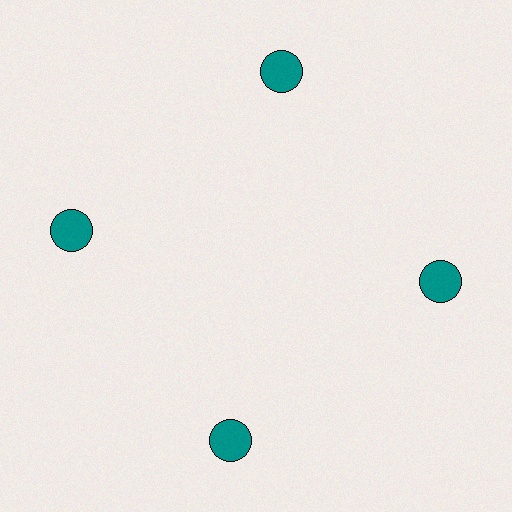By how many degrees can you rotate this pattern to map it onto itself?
The pattern maps onto itself every 90 degrees of rotation.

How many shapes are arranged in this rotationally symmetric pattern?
There are 4 shapes, arranged in 4 groups of 1.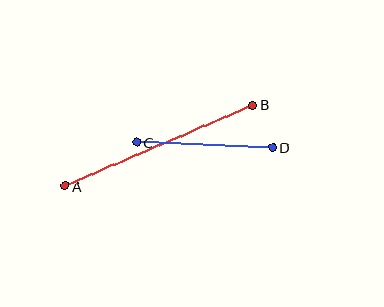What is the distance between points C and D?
The distance is approximately 136 pixels.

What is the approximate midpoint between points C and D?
The midpoint is at approximately (205, 145) pixels.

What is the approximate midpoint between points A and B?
The midpoint is at approximately (159, 146) pixels.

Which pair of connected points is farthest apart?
Points A and B are farthest apart.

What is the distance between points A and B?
The distance is approximately 205 pixels.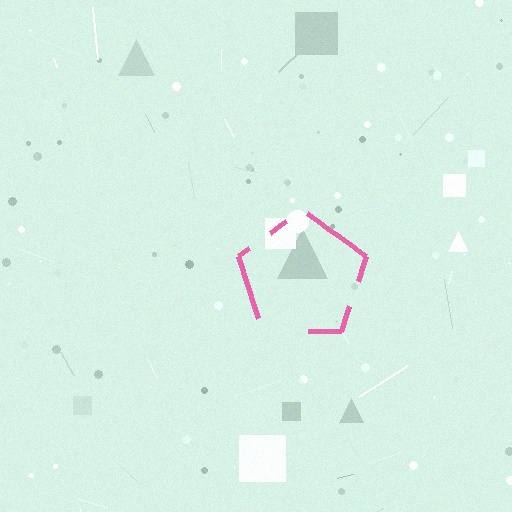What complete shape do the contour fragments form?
The contour fragments form a pentagon.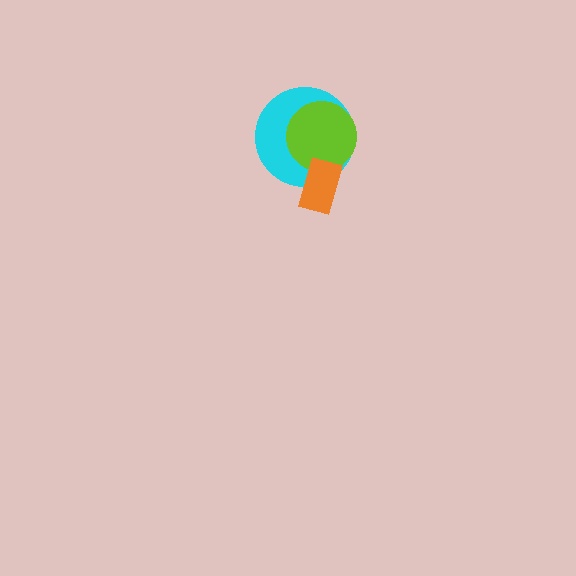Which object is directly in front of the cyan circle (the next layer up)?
The lime circle is directly in front of the cyan circle.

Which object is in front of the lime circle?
The orange rectangle is in front of the lime circle.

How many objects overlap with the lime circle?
2 objects overlap with the lime circle.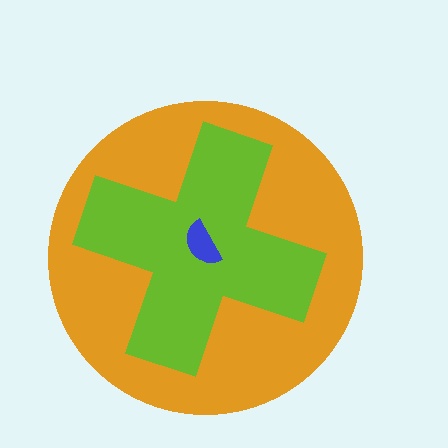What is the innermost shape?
The blue semicircle.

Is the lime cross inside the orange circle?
Yes.